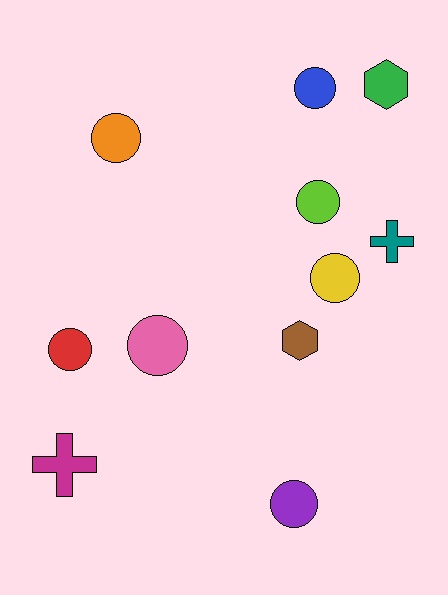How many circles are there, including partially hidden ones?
There are 7 circles.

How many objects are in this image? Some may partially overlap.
There are 11 objects.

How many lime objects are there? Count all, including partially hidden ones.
There is 1 lime object.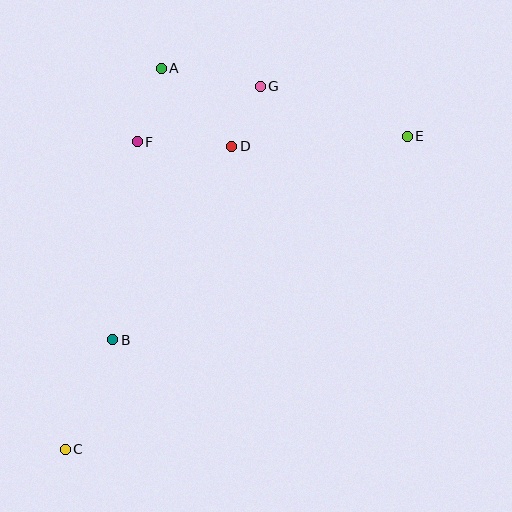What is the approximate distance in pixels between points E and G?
The distance between E and G is approximately 155 pixels.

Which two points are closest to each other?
Points D and G are closest to each other.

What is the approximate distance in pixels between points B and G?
The distance between B and G is approximately 293 pixels.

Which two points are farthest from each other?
Points C and E are farthest from each other.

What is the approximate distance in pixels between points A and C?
The distance between A and C is approximately 393 pixels.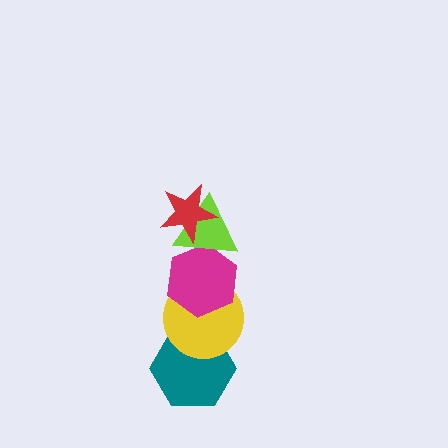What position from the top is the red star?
The red star is 1st from the top.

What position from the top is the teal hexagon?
The teal hexagon is 5th from the top.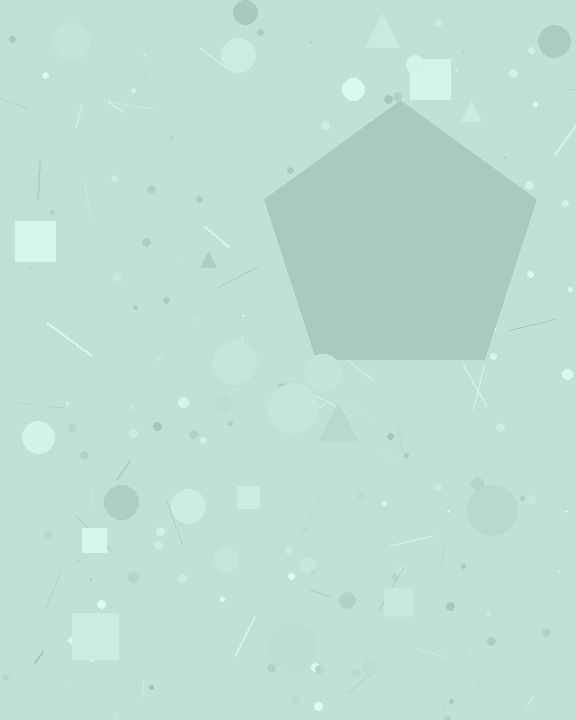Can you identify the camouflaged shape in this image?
The camouflaged shape is a pentagon.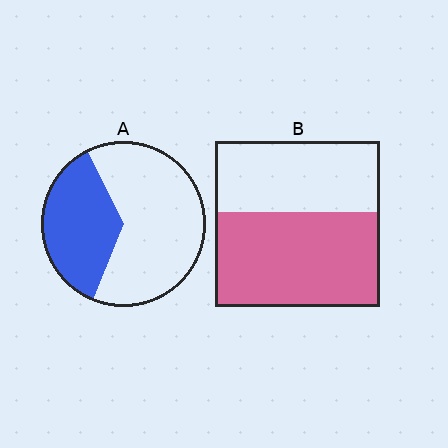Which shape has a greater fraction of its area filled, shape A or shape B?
Shape B.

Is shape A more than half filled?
No.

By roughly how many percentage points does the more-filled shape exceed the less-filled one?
By roughly 20 percentage points (B over A).